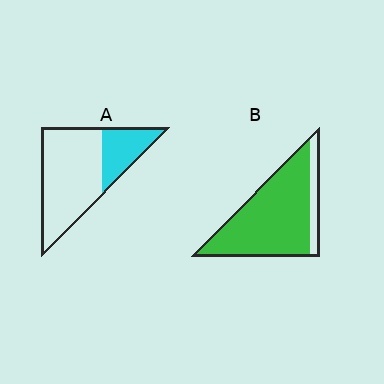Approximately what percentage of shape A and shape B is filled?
A is approximately 30% and B is approximately 85%.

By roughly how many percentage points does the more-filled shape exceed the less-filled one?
By roughly 55 percentage points (B over A).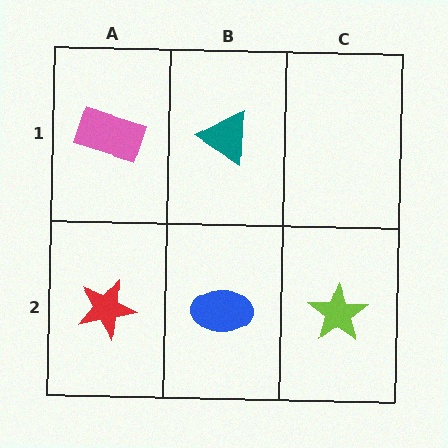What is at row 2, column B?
A blue ellipse.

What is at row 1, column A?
A pink rectangle.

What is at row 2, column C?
A lime star.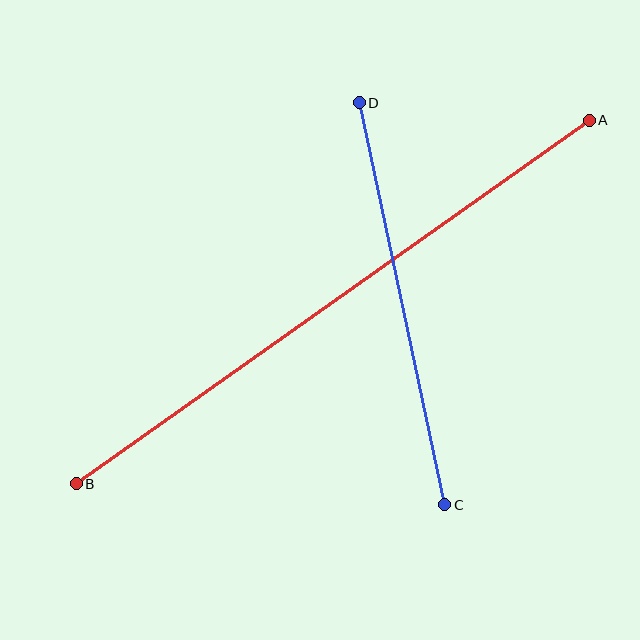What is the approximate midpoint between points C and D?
The midpoint is at approximately (402, 304) pixels.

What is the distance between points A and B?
The distance is approximately 629 pixels.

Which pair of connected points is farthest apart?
Points A and B are farthest apart.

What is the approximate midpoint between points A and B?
The midpoint is at approximately (333, 302) pixels.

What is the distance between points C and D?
The distance is approximately 411 pixels.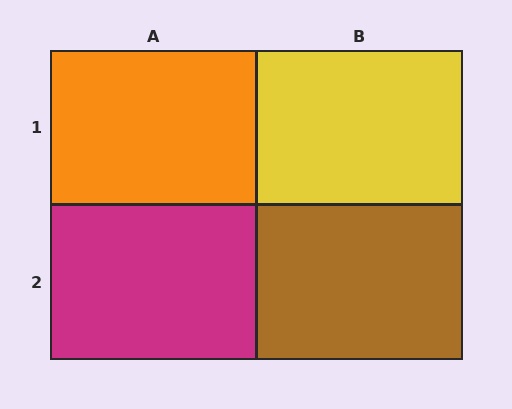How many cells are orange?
1 cell is orange.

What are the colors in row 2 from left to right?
Magenta, brown.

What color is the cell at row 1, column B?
Yellow.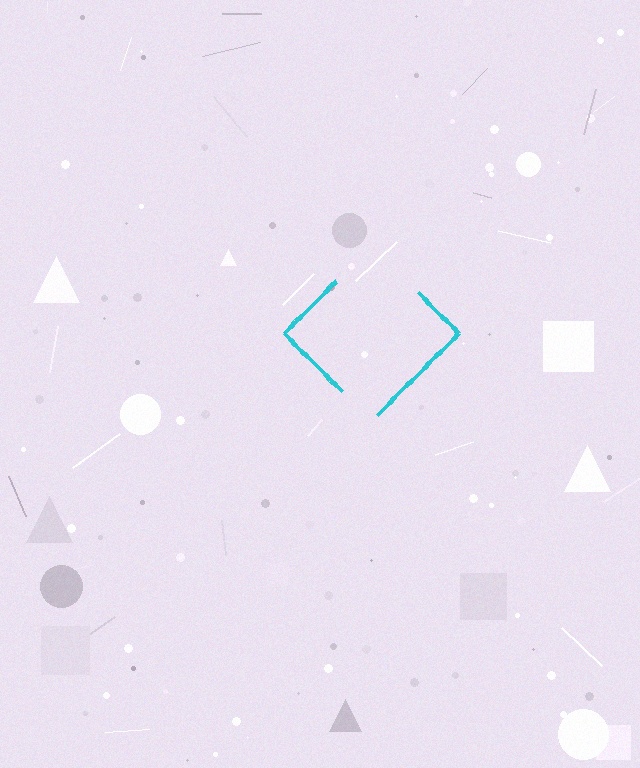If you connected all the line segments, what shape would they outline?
They would outline a diamond.